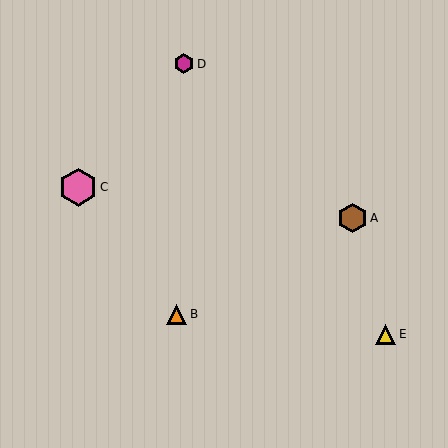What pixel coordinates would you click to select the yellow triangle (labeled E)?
Click at (386, 334) to select the yellow triangle E.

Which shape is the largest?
The pink hexagon (labeled C) is the largest.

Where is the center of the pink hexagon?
The center of the pink hexagon is at (78, 187).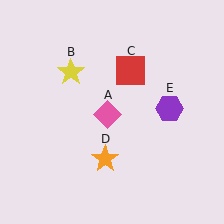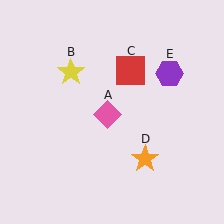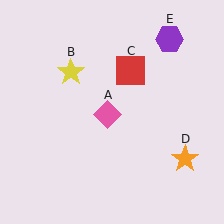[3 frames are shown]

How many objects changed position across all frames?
2 objects changed position: orange star (object D), purple hexagon (object E).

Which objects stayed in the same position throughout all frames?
Pink diamond (object A) and yellow star (object B) and red square (object C) remained stationary.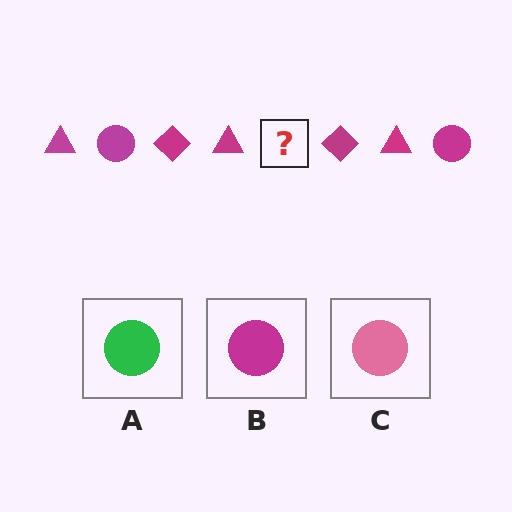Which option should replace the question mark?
Option B.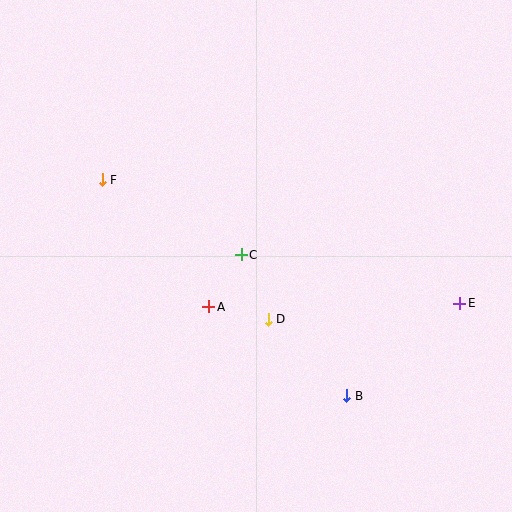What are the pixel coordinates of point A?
Point A is at (209, 307).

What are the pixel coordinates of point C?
Point C is at (241, 255).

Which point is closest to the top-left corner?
Point F is closest to the top-left corner.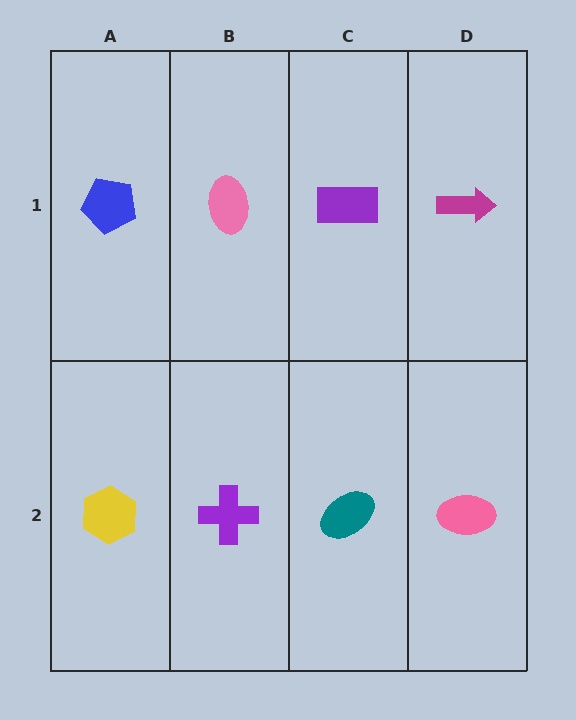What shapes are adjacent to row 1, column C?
A teal ellipse (row 2, column C), a pink ellipse (row 1, column B), a magenta arrow (row 1, column D).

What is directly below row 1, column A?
A yellow hexagon.